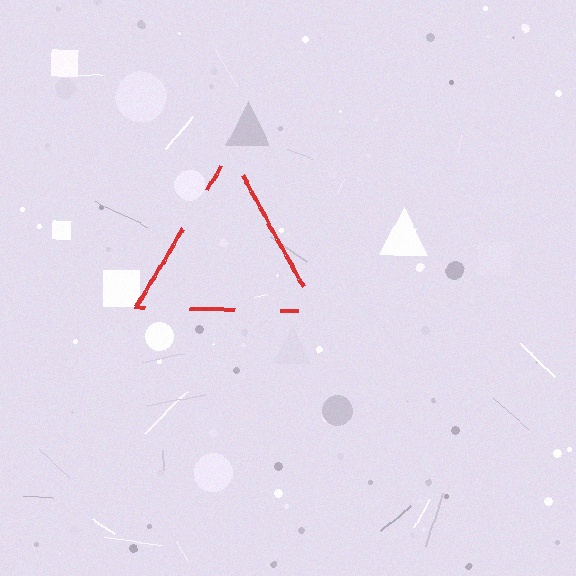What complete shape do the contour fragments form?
The contour fragments form a triangle.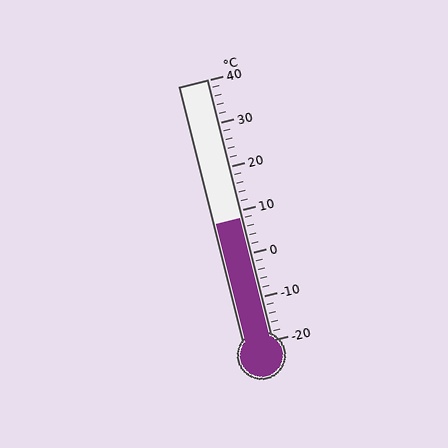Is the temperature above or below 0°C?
The temperature is above 0°C.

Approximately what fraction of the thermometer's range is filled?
The thermometer is filled to approximately 45% of its range.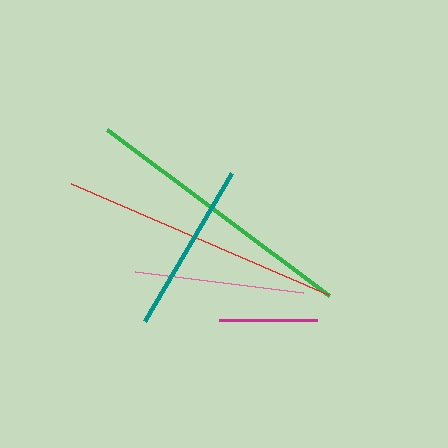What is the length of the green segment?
The green segment is approximately 277 pixels long.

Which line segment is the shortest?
The magenta line is the shortest at approximately 99 pixels.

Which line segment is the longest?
The red line is the longest at approximately 279 pixels.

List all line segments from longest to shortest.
From longest to shortest: red, green, teal, pink, magenta.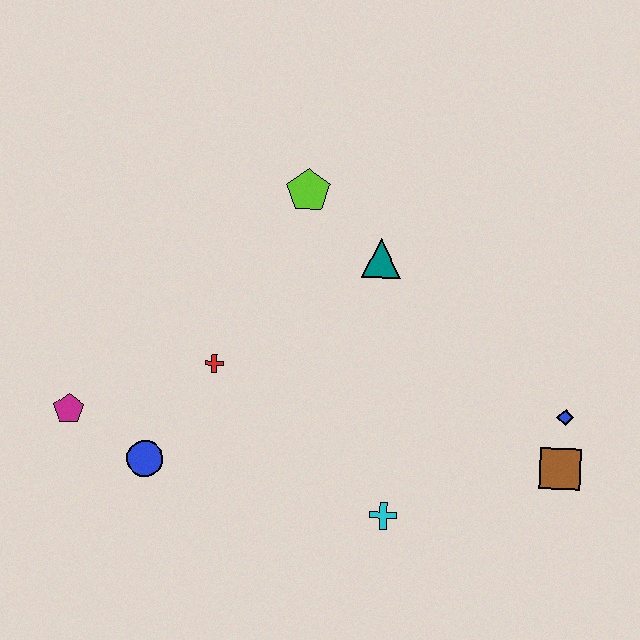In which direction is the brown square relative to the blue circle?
The brown square is to the right of the blue circle.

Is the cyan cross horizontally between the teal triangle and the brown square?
Yes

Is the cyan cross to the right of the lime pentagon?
Yes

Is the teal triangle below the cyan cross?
No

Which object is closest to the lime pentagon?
The teal triangle is closest to the lime pentagon.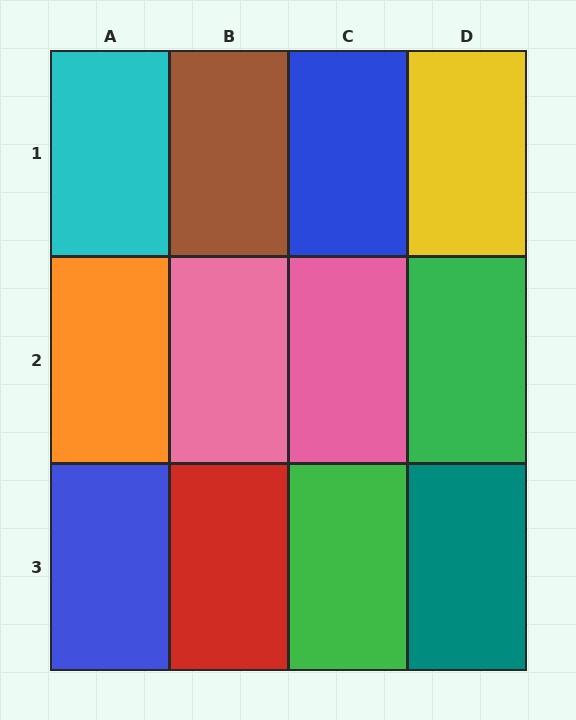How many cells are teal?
1 cell is teal.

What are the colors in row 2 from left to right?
Orange, pink, pink, green.